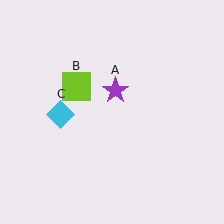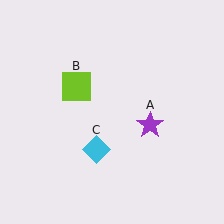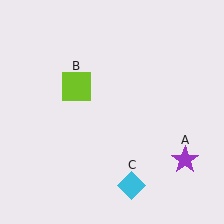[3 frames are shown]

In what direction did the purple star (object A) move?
The purple star (object A) moved down and to the right.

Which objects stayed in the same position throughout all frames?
Lime square (object B) remained stationary.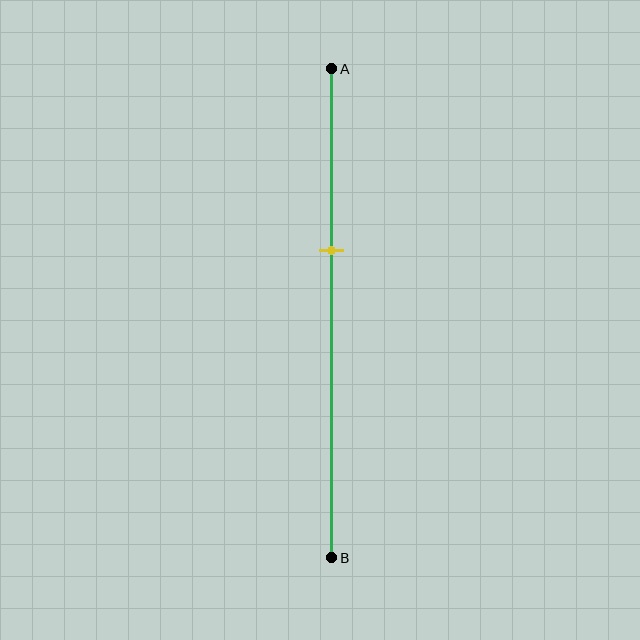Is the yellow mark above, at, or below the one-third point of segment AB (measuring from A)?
The yellow mark is below the one-third point of segment AB.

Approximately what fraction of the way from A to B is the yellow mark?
The yellow mark is approximately 35% of the way from A to B.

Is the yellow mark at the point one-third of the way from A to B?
No, the mark is at about 35% from A, not at the 33% one-third point.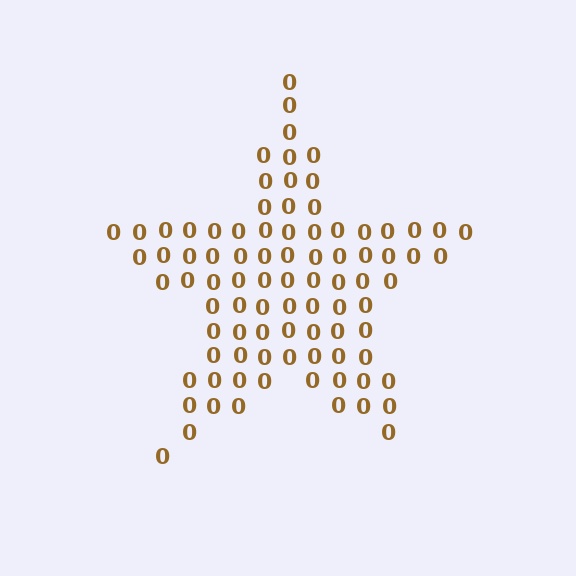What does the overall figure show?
The overall figure shows a star.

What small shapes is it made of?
It is made of small digit 0's.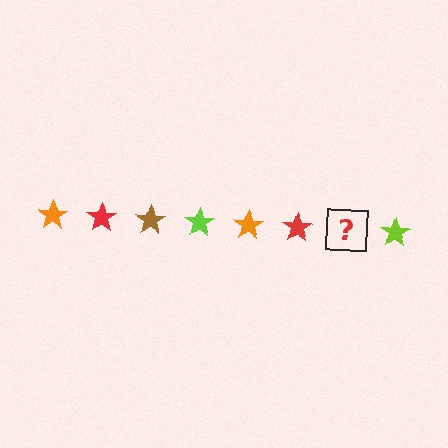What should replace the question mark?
The question mark should be replaced with a brown star.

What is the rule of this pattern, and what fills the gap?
The rule is that the pattern cycles through orange, red, brown, lime stars. The gap should be filled with a brown star.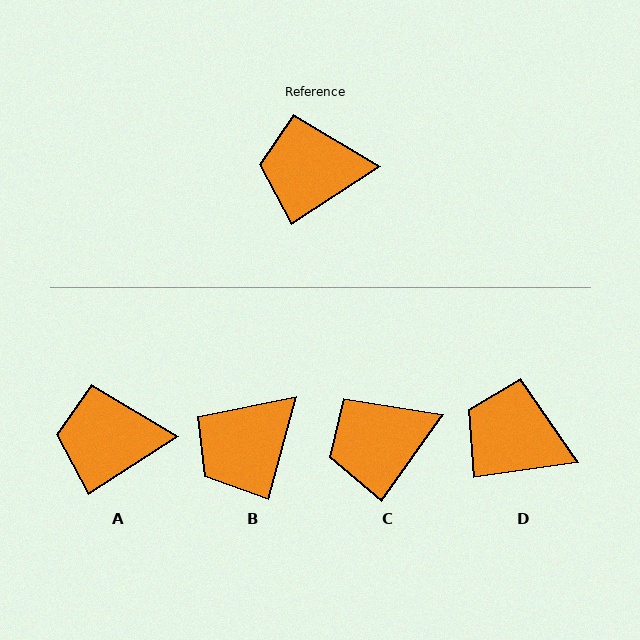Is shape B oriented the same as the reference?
No, it is off by about 42 degrees.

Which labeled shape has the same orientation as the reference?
A.